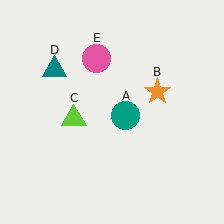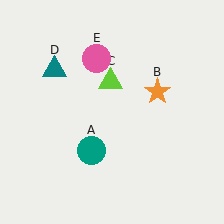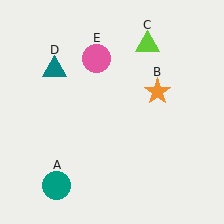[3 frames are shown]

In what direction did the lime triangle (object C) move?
The lime triangle (object C) moved up and to the right.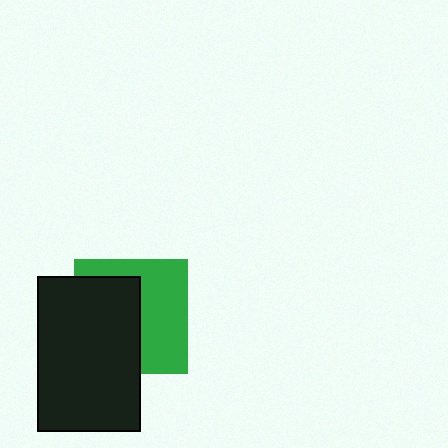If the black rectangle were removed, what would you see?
You would see the complete green square.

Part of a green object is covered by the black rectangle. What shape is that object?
It is a square.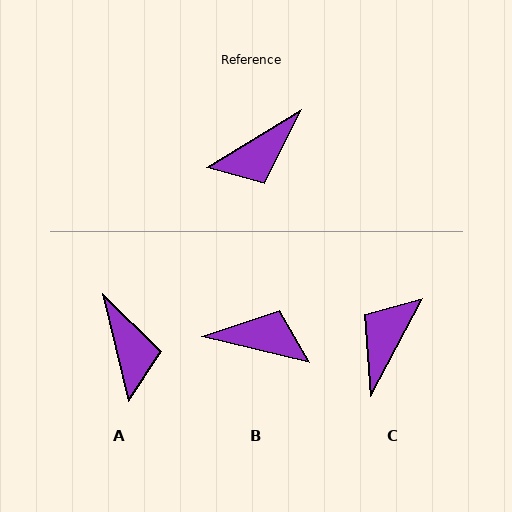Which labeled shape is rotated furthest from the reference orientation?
C, about 150 degrees away.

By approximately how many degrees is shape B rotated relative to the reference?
Approximately 135 degrees counter-clockwise.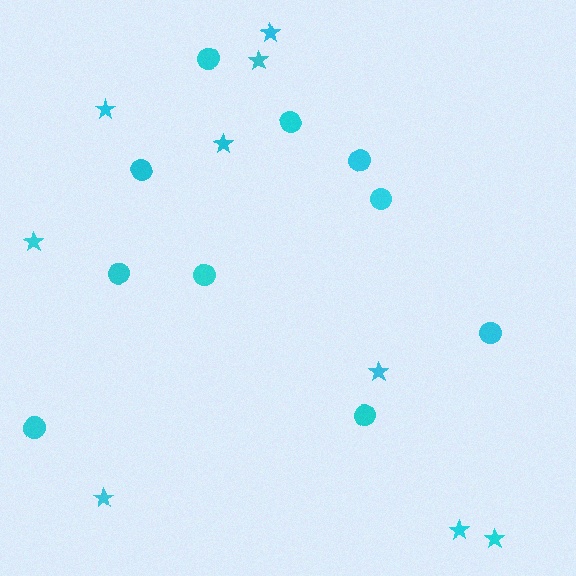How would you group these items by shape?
There are 2 groups: one group of circles (10) and one group of stars (9).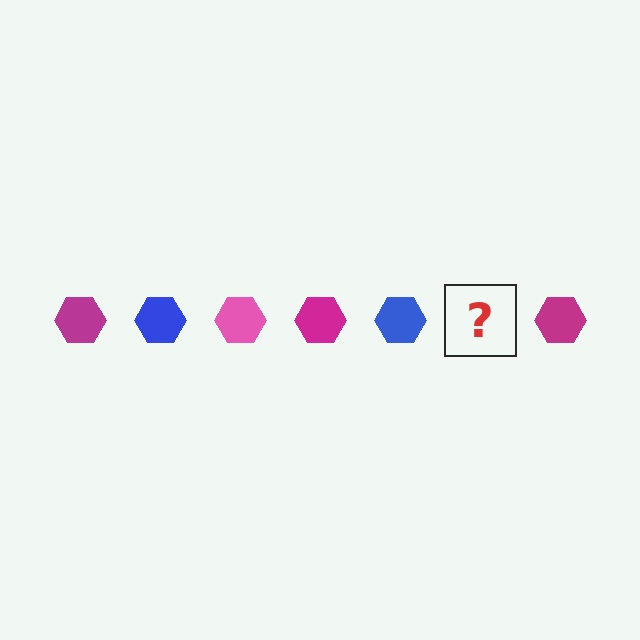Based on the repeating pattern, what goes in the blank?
The blank should be a pink hexagon.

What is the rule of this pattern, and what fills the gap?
The rule is that the pattern cycles through magenta, blue, pink hexagons. The gap should be filled with a pink hexagon.